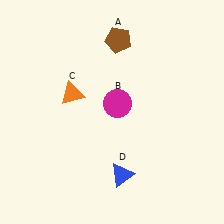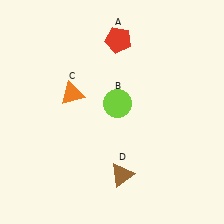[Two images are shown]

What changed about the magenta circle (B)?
In Image 1, B is magenta. In Image 2, it changed to lime.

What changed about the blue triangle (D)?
In Image 1, D is blue. In Image 2, it changed to brown.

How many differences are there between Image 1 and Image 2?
There are 3 differences between the two images.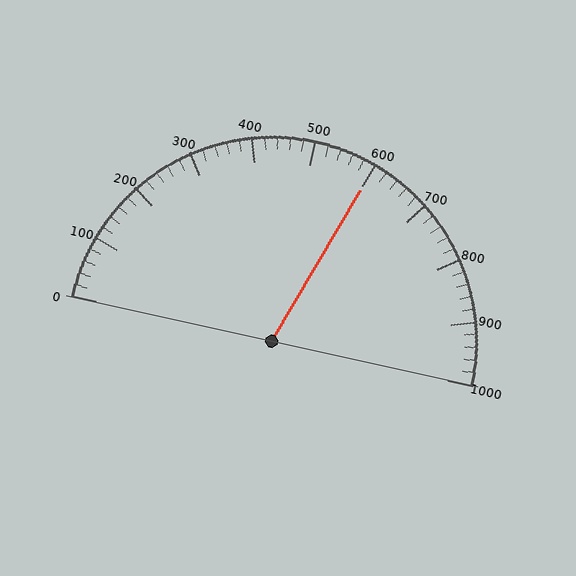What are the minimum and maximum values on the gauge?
The gauge ranges from 0 to 1000.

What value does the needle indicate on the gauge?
The needle indicates approximately 600.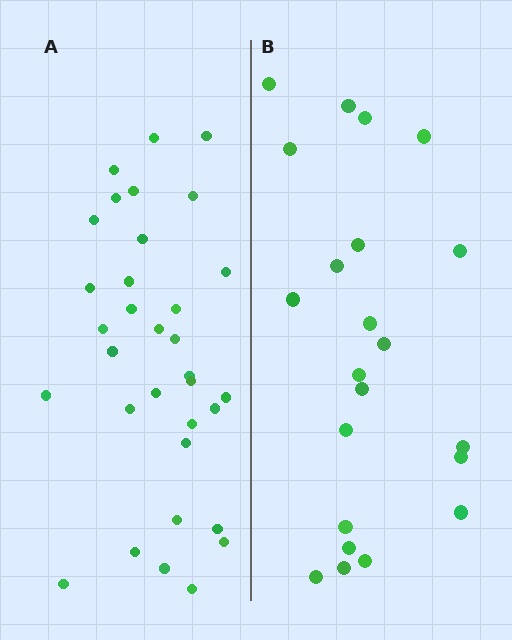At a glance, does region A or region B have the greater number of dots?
Region A (the left region) has more dots.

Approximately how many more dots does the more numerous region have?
Region A has roughly 12 or so more dots than region B.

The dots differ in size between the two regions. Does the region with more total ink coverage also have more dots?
No. Region B has more total ink coverage because its dots are larger, but region A actually contains more individual dots. Total area can be misleading — the number of items is what matters here.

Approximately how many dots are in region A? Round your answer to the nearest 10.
About 30 dots. (The exact count is 33, which rounds to 30.)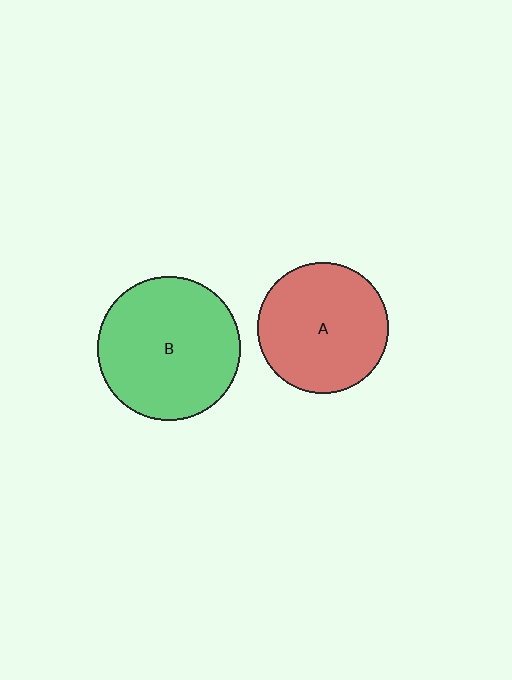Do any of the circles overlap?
No, none of the circles overlap.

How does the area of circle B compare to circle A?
Approximately 1.2 times.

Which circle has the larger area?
Circle B (green).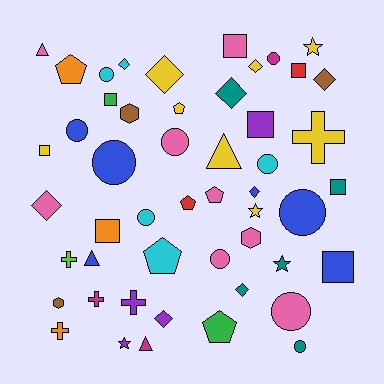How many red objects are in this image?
There are 2 red objects.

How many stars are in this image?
There are 4 stars.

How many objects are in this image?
There are 50 objects.